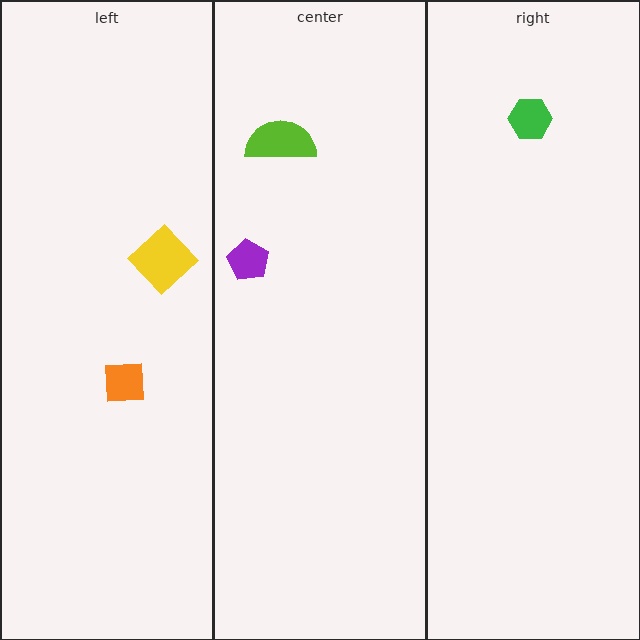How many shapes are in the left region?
2.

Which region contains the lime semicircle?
The center region.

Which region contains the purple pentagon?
The center region.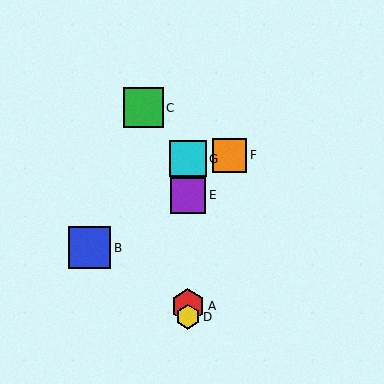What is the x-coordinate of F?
Object F is at x≈230.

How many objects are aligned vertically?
4 objects (A, D, E, G) are aligned vertically.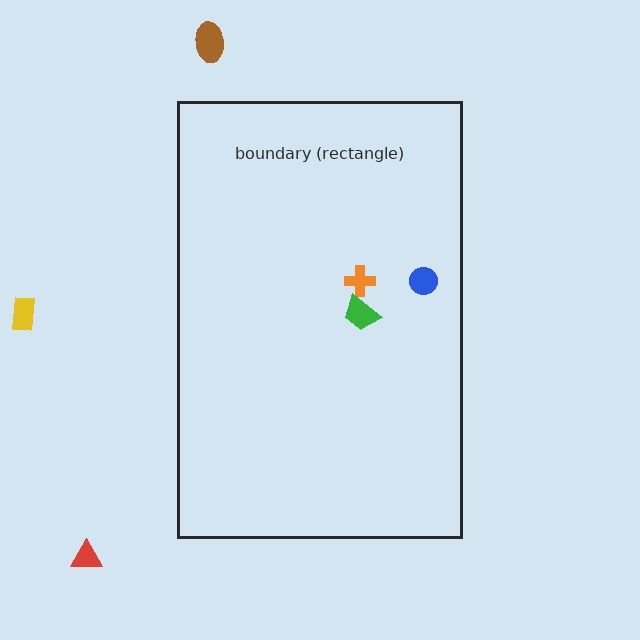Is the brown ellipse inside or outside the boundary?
Outside.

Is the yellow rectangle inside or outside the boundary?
Outside.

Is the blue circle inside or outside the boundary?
Inside.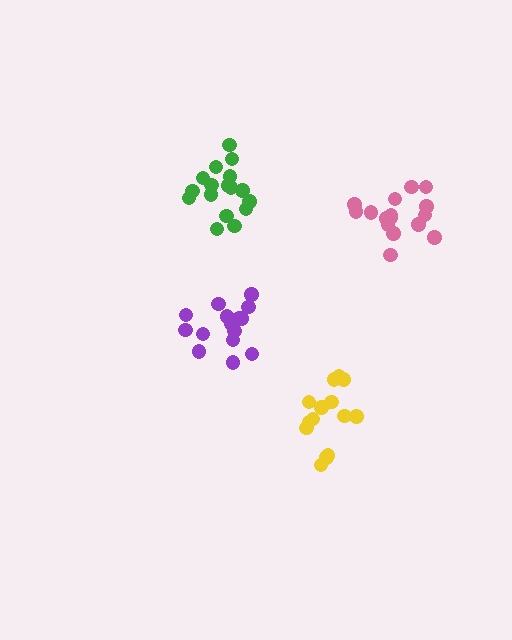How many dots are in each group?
Group 1: 17 dots, Group 2: 16 dots, Group 3: 16 dots, Group 4: 16 dots (65 total).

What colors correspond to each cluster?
The clusters are colored: green, pink, purple, yellow.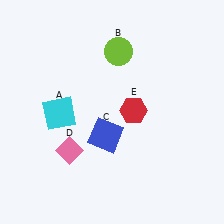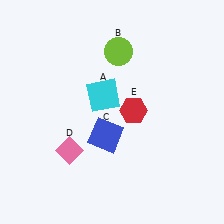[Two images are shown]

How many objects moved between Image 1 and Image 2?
1 object moved between the two images.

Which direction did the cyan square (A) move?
The cyan square (A) moved right.